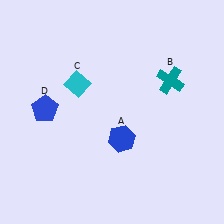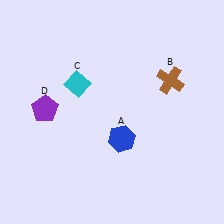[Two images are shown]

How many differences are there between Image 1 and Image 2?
There are 2 differences between the two images.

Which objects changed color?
B changed from teal to brown. D changed from blue to purple.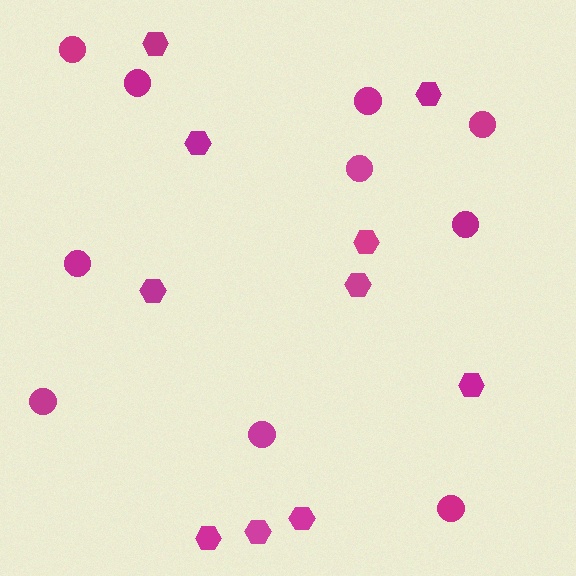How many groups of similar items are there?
There are 2 groups: one group of circles (10) and one group of hexagons (10).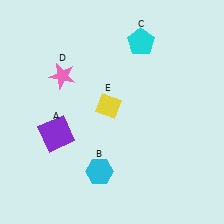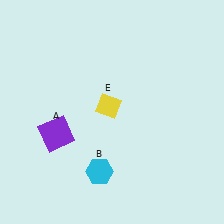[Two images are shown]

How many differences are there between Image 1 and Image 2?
There are 2 differences between the two images.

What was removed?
The pink star (D), the cyan pentagon (C) were removed in Image 2.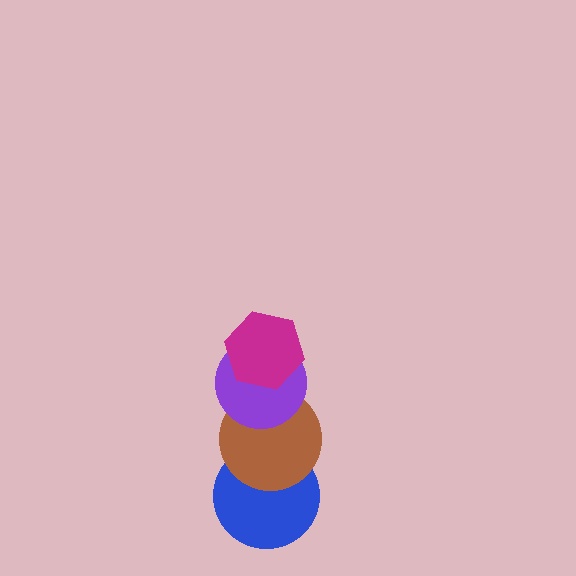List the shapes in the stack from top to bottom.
From top to bottom: the magenta hexagon, the purple circle, the brown circle, the blue circle.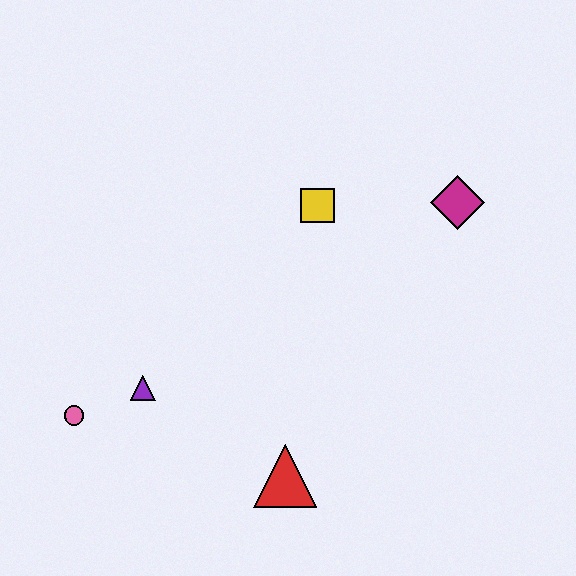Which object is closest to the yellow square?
The magenta diamond is closest to the yellow square.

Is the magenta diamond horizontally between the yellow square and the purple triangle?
No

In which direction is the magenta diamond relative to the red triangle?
The magenta diamond is above the red triangle.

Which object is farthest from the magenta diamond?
The pink circle is farthest from the magenta diamond.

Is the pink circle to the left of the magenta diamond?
Yes